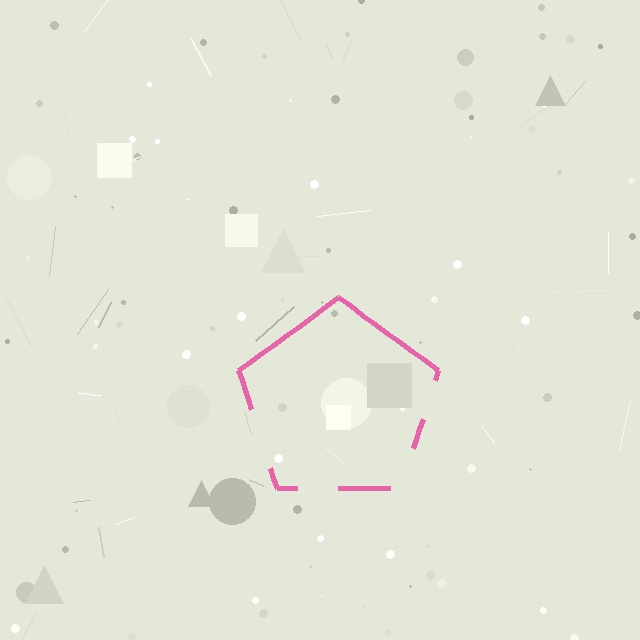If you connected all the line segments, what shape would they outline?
They would outline a pentagon.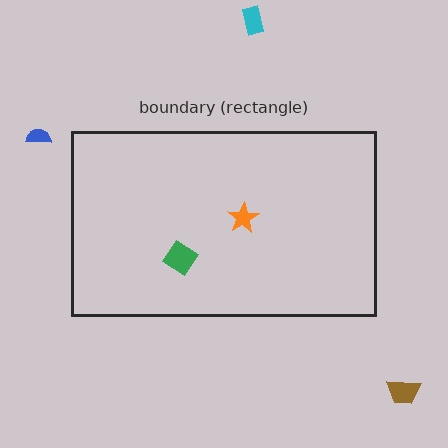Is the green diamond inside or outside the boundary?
Inside.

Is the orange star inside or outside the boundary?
Inside.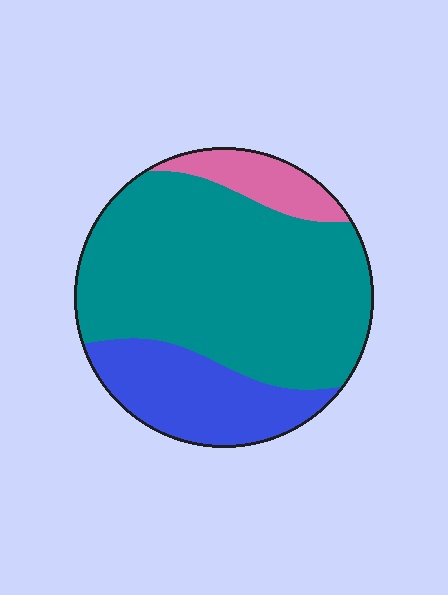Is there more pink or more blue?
Blue.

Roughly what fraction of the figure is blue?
Blue takes up about one quarter (1/4) of the figure.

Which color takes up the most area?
Teal, at roughly 65%.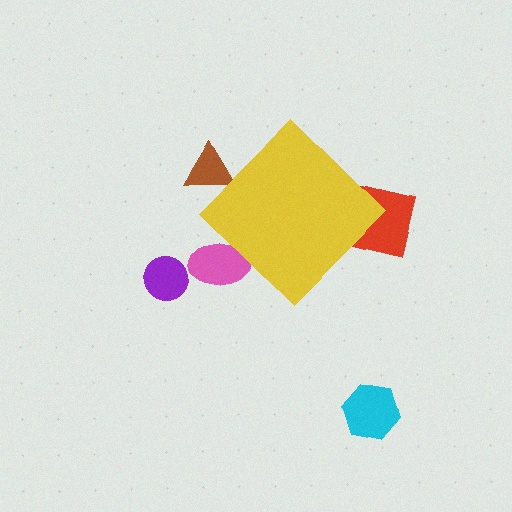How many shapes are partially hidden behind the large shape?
3 shapes are partially hidden.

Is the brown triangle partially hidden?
Yes, the brown triangle is partially hidden behind the yellow diamond.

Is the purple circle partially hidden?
No, the purple circle is fully visible.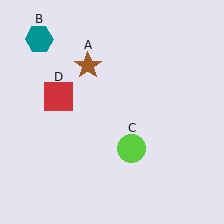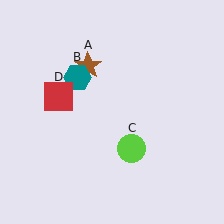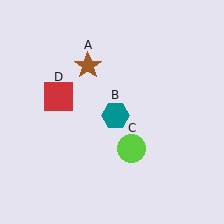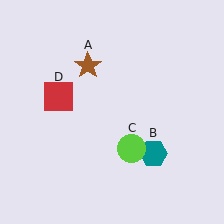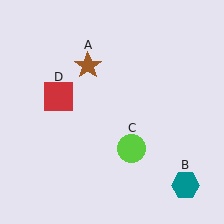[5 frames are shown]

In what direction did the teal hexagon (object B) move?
The teal hexagon (object B) moved down and to the right.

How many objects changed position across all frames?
1 object changed position: teal hexagon (object B).